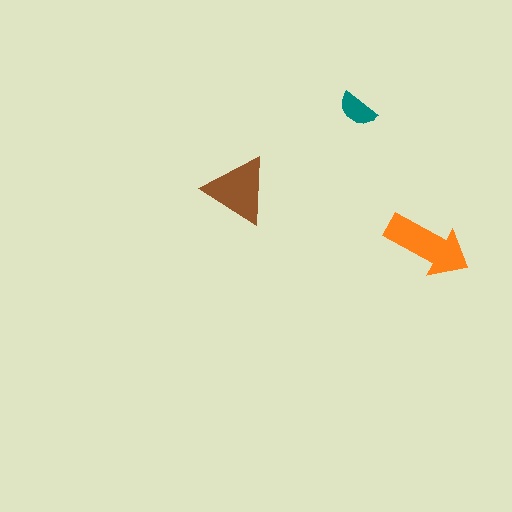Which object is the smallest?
The teal semicircle.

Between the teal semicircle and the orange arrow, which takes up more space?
The orange arrow.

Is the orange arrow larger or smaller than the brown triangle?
Larger.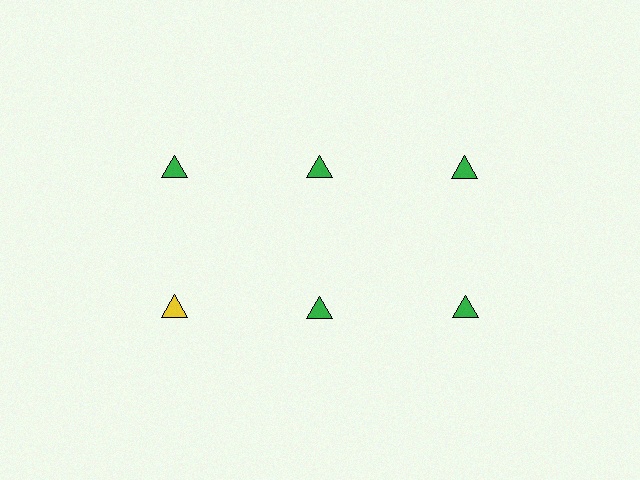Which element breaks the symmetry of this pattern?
The yellow triangle in the second row, leftmost column breaks the symmetry. All other shapes are green triangles.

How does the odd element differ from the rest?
It has a different color: yellow instead of green.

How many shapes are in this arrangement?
There are 6 shapes arranged in a grid pattern.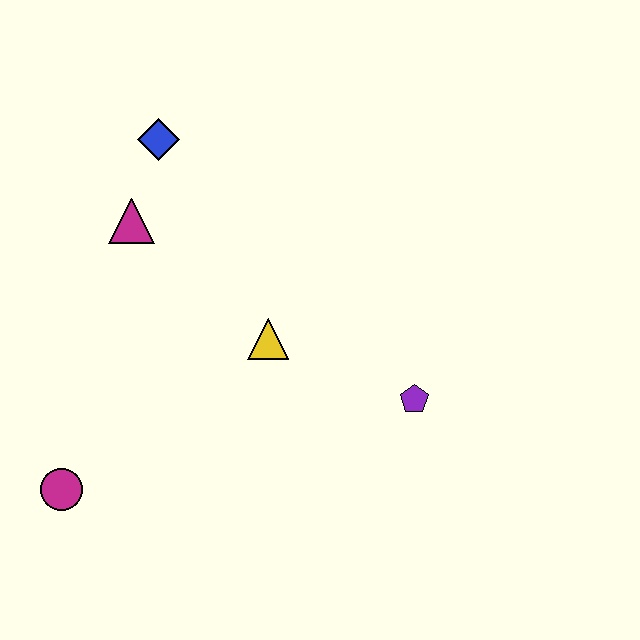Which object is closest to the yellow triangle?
The purple pentagon is closest to the yellow triangle.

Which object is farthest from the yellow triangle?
The magenta circle is farthest from the yellow triangle.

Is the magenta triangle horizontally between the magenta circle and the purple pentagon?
Yes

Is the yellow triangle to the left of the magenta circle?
No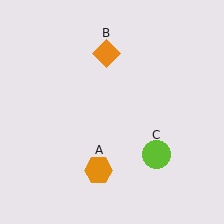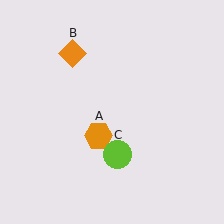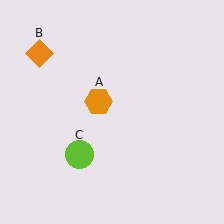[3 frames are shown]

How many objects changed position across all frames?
3 objects changed position: orange hexagon (object A), orange diamond (object B), lime circle (object C).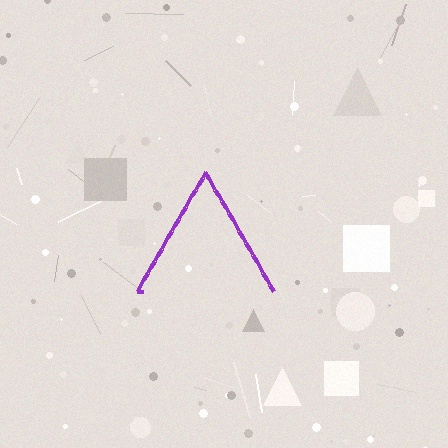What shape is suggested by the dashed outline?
The dashed outline suggests a triangle.